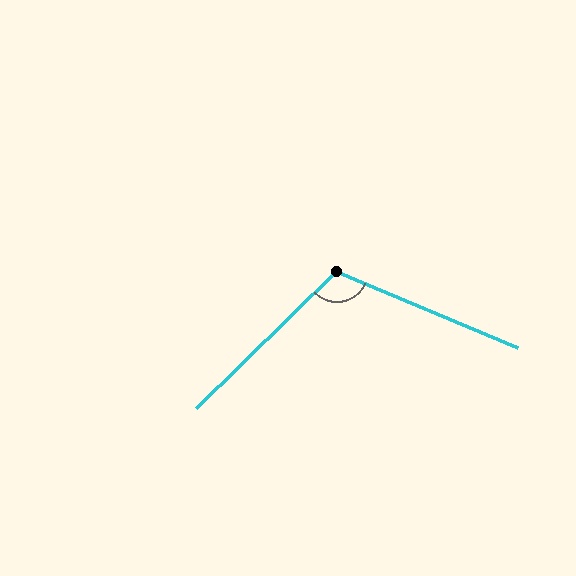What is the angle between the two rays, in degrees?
Approximately 113 degrees.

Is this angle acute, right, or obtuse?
It is obtuse.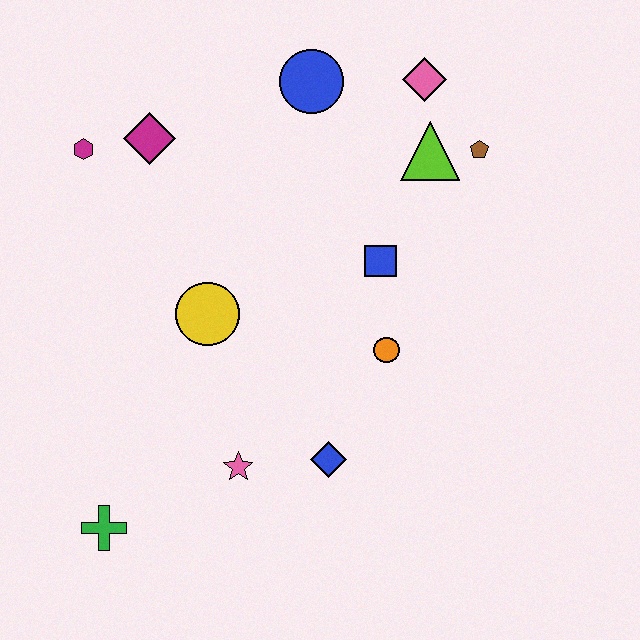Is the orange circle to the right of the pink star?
Yes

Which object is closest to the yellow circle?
The pink star is closest to the yellow circle.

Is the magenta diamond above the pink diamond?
No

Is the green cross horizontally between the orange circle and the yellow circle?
No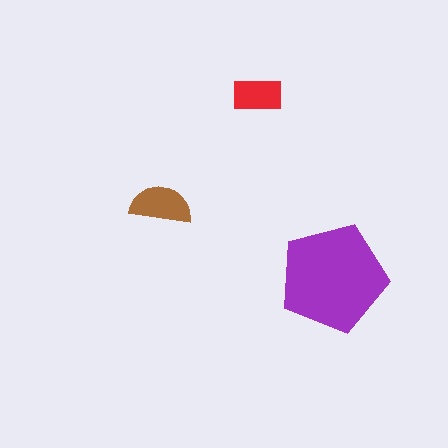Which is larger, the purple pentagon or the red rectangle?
The purple pentagon.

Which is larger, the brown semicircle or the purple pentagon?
The purple pentagon.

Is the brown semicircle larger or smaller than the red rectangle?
Larger.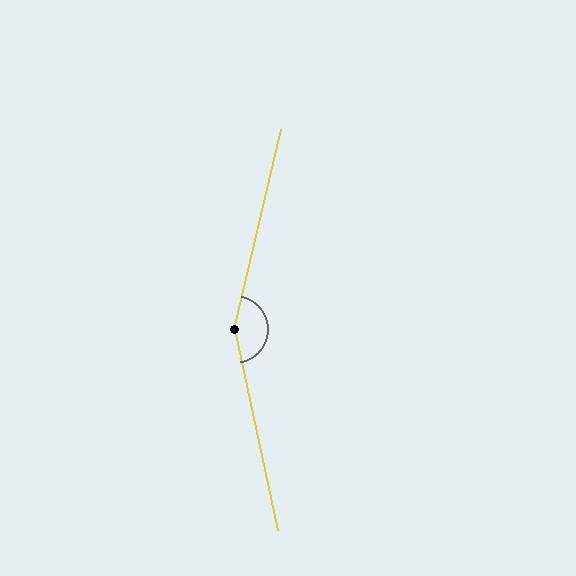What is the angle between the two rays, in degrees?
Approximately 155 degrees.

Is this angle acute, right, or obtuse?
It is obtuse.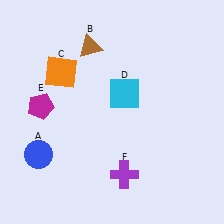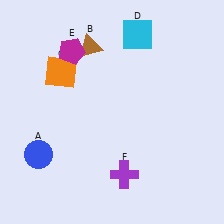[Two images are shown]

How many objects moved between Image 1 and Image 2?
2 objects moved between the two images.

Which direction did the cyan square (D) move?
The cyan square (D) moved up.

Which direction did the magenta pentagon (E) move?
The magenta pentagon (E) moved up.